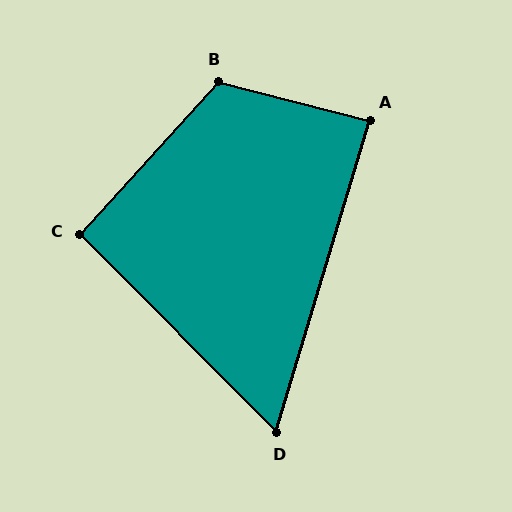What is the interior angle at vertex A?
Approximately 87 degrees (approximately right).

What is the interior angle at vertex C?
Approximately 93 degrees (approximately right).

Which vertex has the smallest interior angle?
D, at approximately 62 degrees.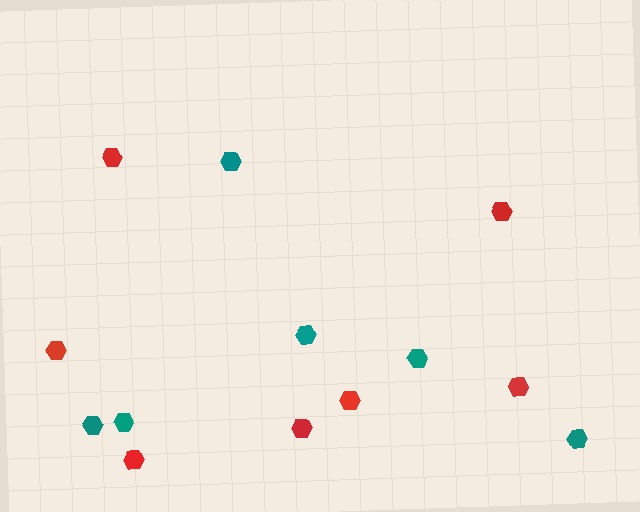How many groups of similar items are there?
There are 2 groups: one group of teal hexagons (6) and one group of red hexagons (7).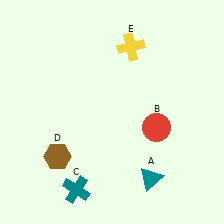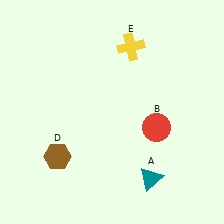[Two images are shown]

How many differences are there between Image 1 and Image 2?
There is 1 difference between the two images.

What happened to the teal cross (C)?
The teal cross (C) was removed in Image 2. It was in the bottom-left area of Image 1.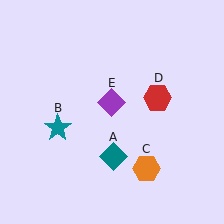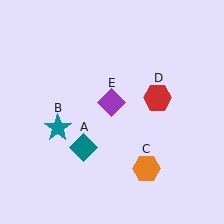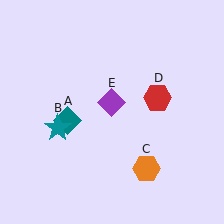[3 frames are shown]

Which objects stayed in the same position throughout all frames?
Teal star (object B) and orange hexagon (object C) and red hexagon (object D) and purple diamond (object E) remained stationary.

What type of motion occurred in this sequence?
The teal diamond (object A) rotated clockwise around the center of the scene.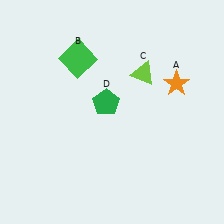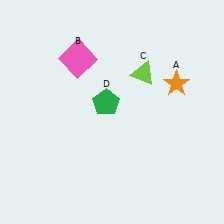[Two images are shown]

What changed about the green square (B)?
In Image 1, B is green. In Image 2, it changed to pink.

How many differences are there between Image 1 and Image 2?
There is 1 difference between the two images.